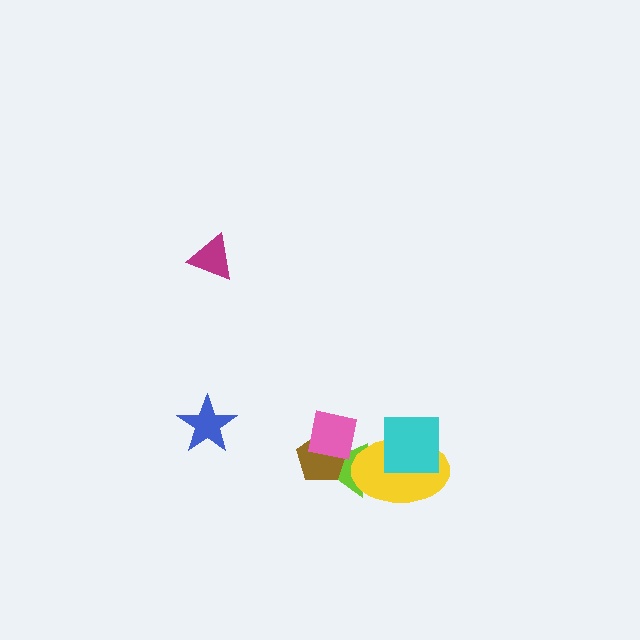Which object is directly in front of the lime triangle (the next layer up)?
The brown pentagon is directly in front of the lime triangle.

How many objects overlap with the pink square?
2 objects overlap with the pink square.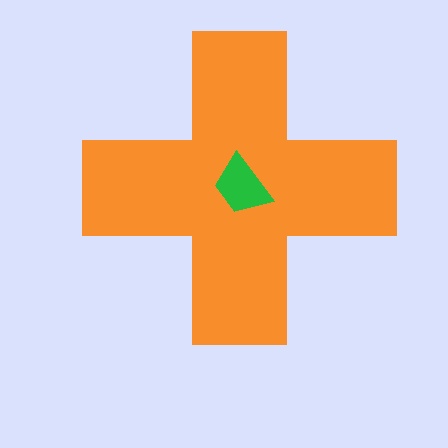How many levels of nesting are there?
2.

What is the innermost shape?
The green trapezoid.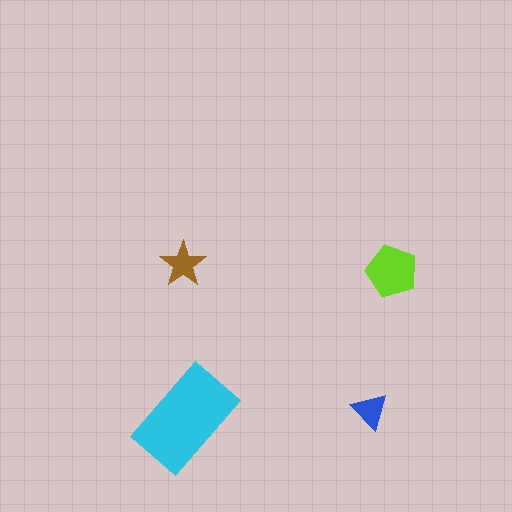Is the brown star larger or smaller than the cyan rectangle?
Smaller.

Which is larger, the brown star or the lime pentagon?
The lime pentagon.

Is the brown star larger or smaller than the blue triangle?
Larger.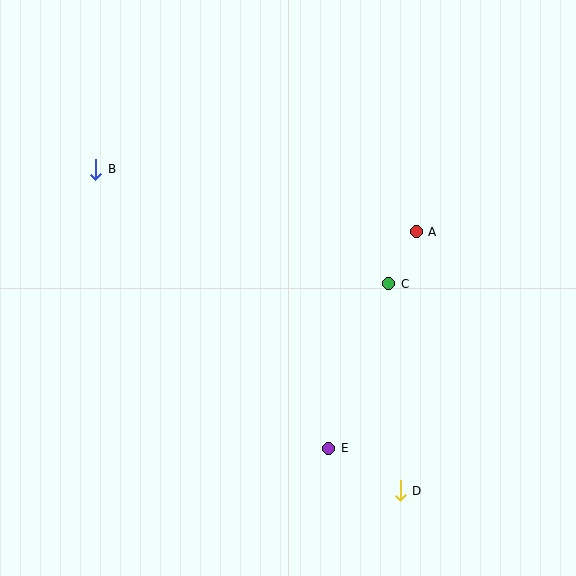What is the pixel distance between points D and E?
The distance between D and E is 83 pixels.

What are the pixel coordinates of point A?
Point A is at (416, 232).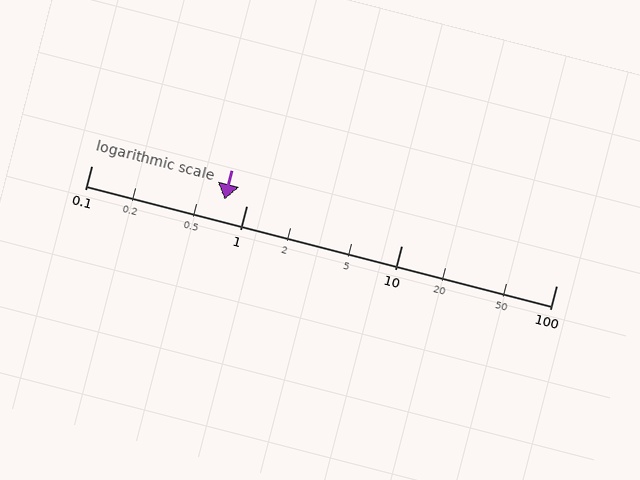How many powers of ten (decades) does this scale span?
The scale spans 3 decades, from 0.1 to 100.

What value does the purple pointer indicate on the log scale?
The pointer indicates approximately 0.72.